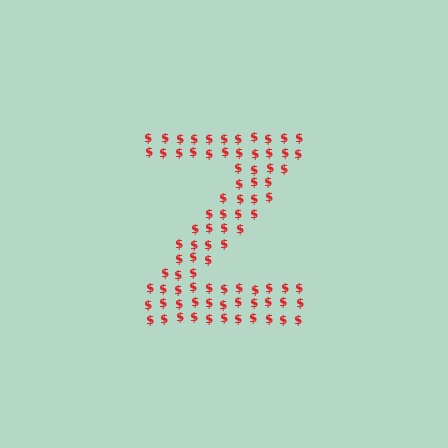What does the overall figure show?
The overall figure shows the letter Z.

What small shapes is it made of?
It is made of small dollar signs.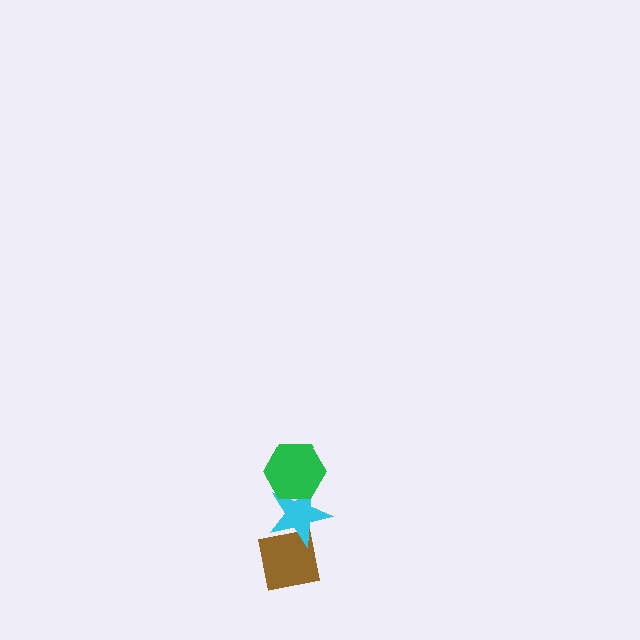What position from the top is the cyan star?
The cyan star is 2nd from the top.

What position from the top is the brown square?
The brown square is 3rd from the top.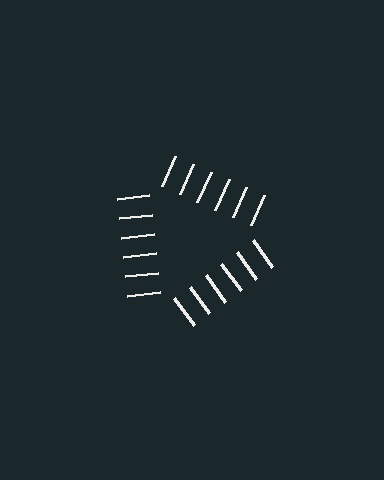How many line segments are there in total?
18 — 6 along each of the 3 edges.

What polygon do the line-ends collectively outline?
An illusory triangle — the line segments terminate on its edges but no continuous stroke is drawn.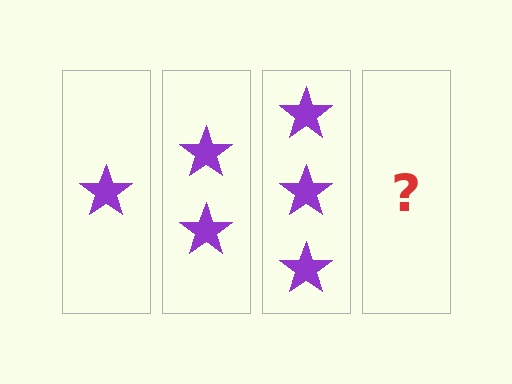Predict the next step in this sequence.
The next step is 4 stars.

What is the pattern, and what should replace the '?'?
The pattern is that each step adds one more star. The '?' should be 4 stars.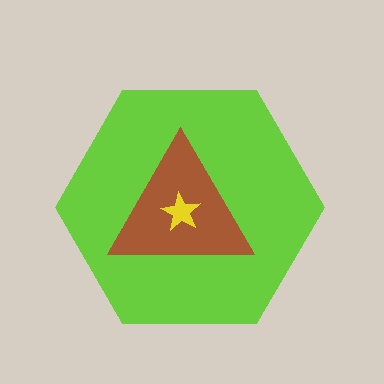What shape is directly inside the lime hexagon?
The brown triangle.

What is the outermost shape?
The lime hexagon.